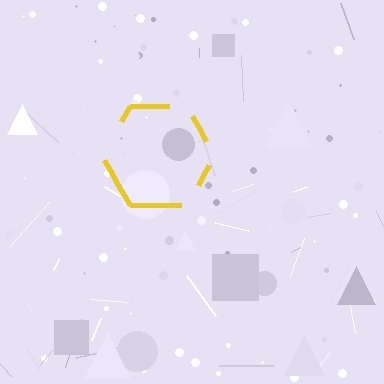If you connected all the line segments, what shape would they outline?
They would outline a hexagon.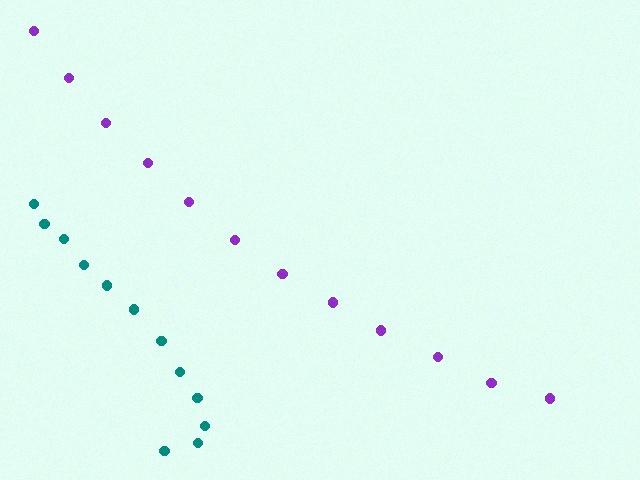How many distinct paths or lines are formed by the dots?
There are 2 distinct paths.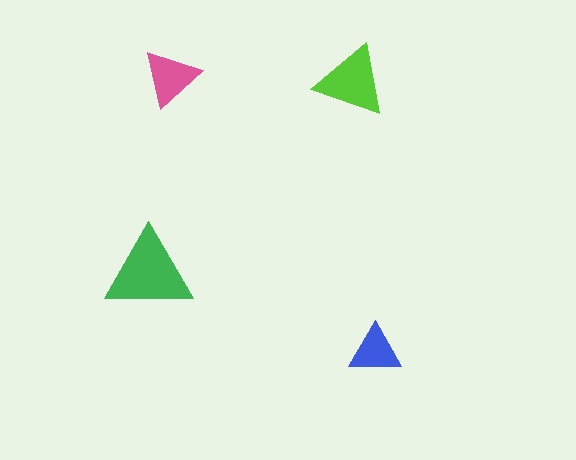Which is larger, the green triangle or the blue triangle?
The green one.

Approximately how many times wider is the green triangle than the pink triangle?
About 1.5 times wider.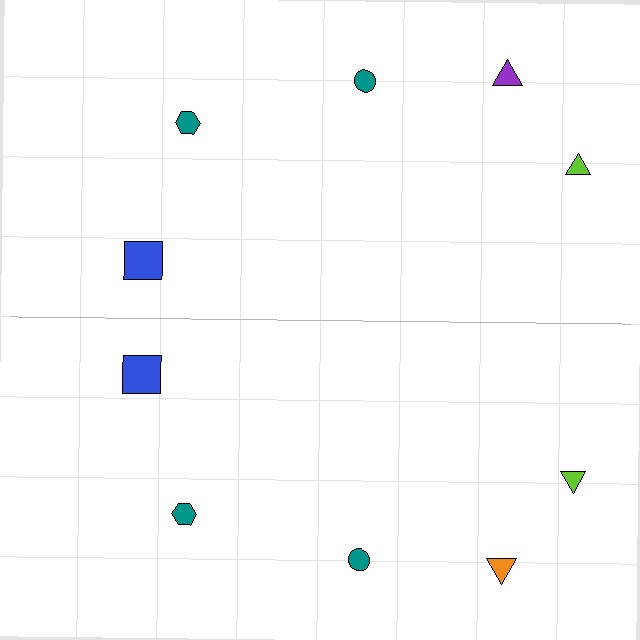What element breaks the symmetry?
The orange triangle on the bottom side breaks the symmetry — its mirror counterpart is purple.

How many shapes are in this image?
There are 10 shapes in this image.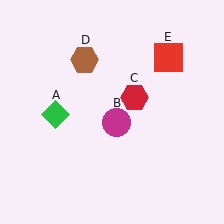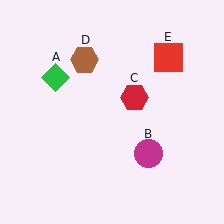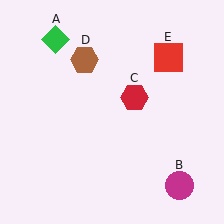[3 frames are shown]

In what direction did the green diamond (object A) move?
The green diamond (object A) moved up.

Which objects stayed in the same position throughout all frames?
Red hexagon (object C) and brown hexagon (object D) and red square (object E) remained stationary.